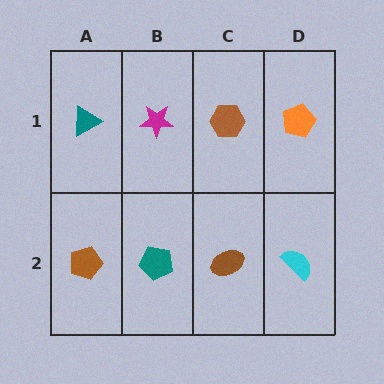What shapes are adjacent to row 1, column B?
A teal pentagon (row 2, column B), a teal triangle (row 1, column A), a brown hexagon (row 1, column C).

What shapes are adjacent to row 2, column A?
A teal triangle (row 1, column A), a teal pentagon (row 2, column B).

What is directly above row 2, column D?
An orange pentagon.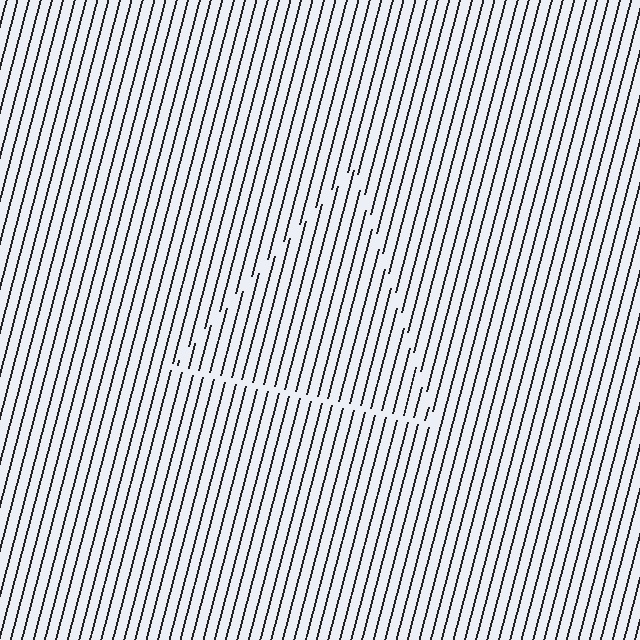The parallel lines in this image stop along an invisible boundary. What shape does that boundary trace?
An illusory triangle. The interior of the shape contains the same grating, shifted by half a period — the contour is defined by the phase discontinuity where line-ends from the inner and outer gratings abut.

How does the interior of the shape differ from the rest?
The interior of the shape contains the same grating, shifted by half a period — the contour is defined by the phase discontinuity where line-ends from the inner and outer gratings abut.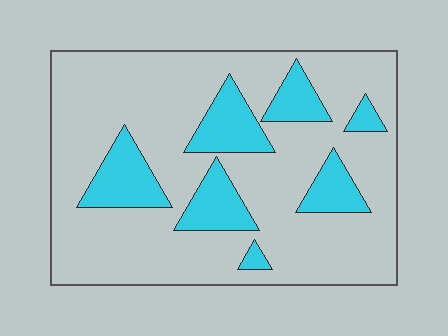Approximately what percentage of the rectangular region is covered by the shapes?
Approximately 20%.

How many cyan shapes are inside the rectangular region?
7.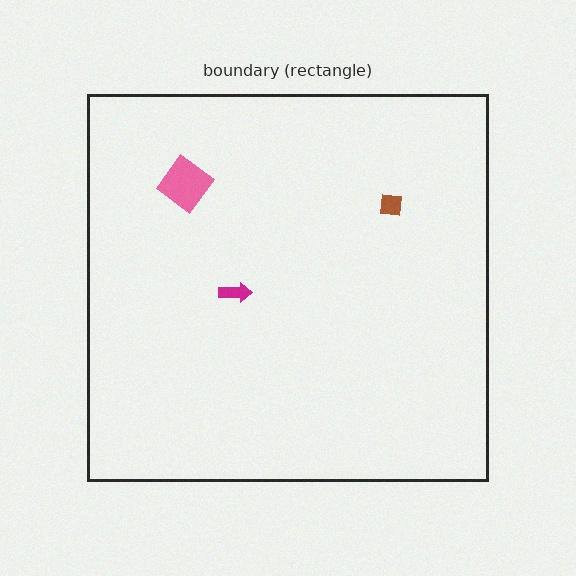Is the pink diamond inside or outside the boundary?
Inside.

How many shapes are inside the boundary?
3 inside, 0 outside.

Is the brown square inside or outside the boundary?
Inside.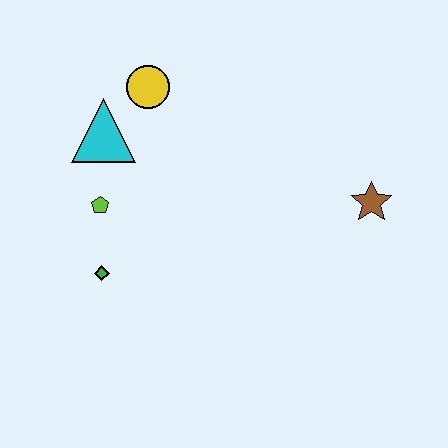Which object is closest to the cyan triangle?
The yellow circle is closest to the cyan triangle.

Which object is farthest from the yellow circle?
The brown star is farthest from the yellow circle.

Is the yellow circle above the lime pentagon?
Yes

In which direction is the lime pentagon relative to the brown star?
The lime pentagon is to the left of the brown star.